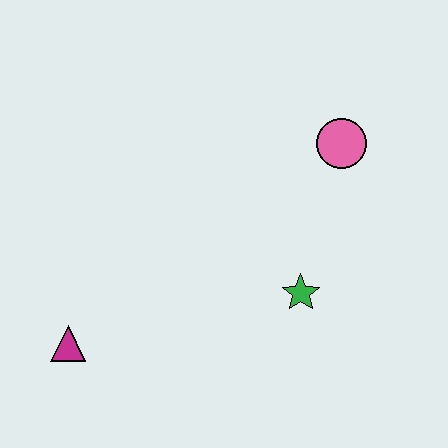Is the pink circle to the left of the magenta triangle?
No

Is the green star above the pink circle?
No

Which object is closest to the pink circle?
The green star is closest to the pink circle.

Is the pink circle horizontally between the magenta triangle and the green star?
No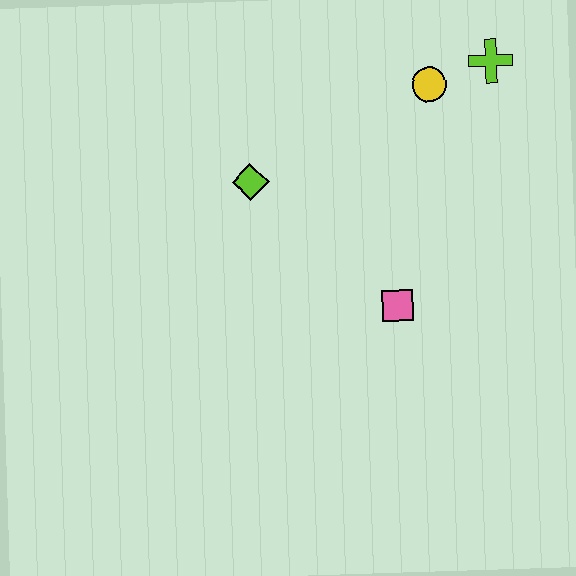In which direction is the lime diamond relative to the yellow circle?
The lime diamond is to the left of the yellow circle.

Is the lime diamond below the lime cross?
Yes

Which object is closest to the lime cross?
The yellow circle is closest to the lime cross.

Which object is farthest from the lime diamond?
The lime cross is farthest from the lime diamond.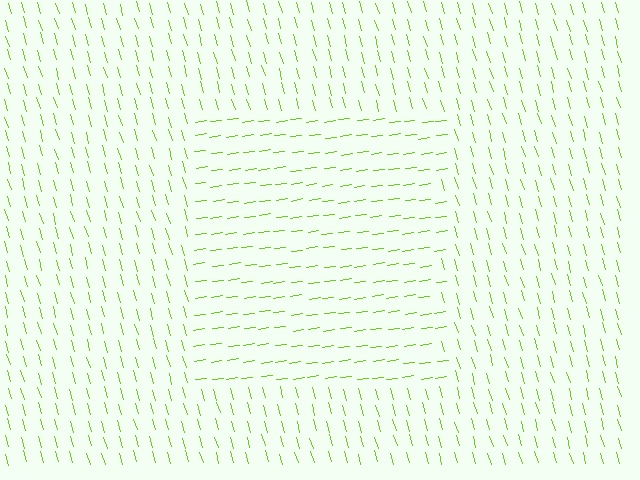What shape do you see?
I see a rectangle.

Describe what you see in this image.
The image is filled with small lime line segments. A rectangle region in the image has lines oriented differently from the surrounding lines, creating a visible texture boundary.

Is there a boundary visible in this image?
Yes, there is a texture boundary formed by a change in line orientation.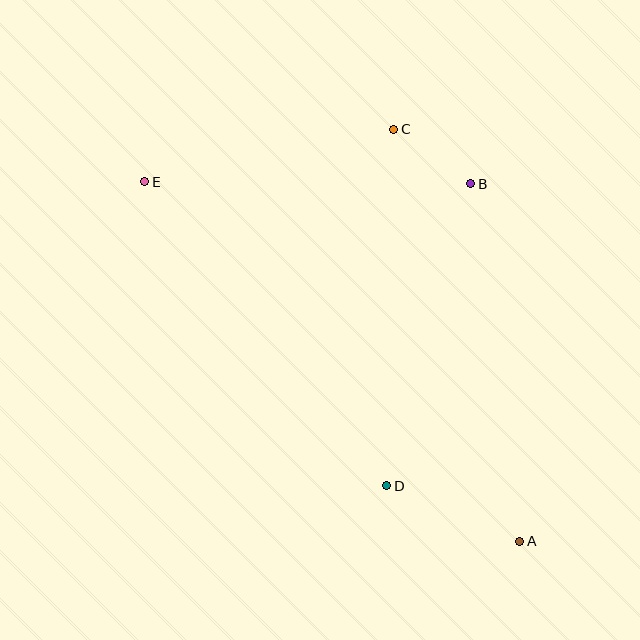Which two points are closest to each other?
Points B and C are closest to each other.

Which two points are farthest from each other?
Points A and E are farthest from each other.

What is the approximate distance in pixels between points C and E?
The distance between C and E is approximately 255 pixels.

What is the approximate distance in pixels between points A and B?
The distance between A and B is approximately 361 pixels.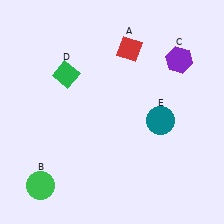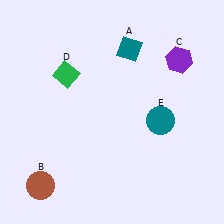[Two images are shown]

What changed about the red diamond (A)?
In Image 1, A is red. In Image 2, it changed to teal.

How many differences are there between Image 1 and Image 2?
There are 2 differences between the two images.